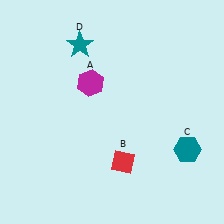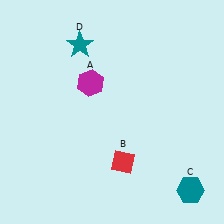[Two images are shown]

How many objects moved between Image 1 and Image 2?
1 object moved between the two images.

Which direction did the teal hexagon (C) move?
The teal hexagon (C) moved down.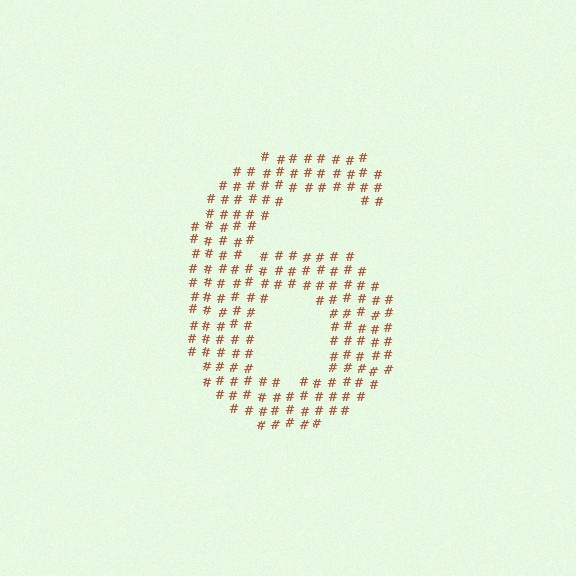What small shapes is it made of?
It is made of small hash symbols.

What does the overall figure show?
The overall figure shows the digit 6.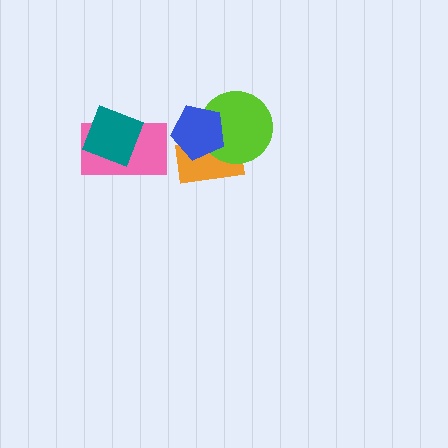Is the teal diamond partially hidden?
No, no other shape covers it.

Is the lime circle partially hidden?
Yes, it is partially covered by another shape.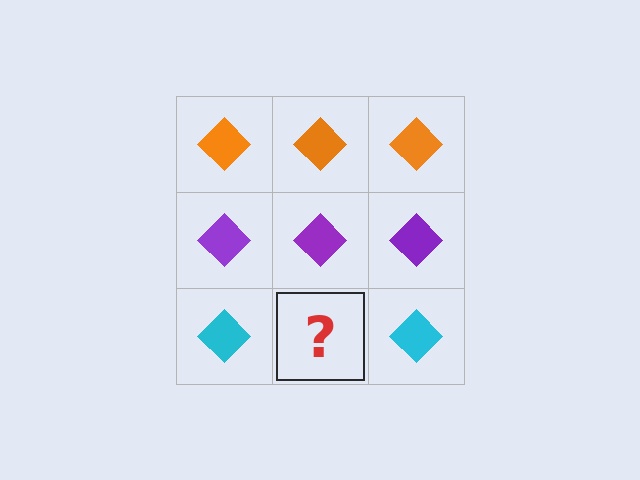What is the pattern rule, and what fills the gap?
The rule is that each row has a consistent color. The gap should be filled with a cyan diamond.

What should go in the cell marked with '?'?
The missing cell should contain a cyan diamond.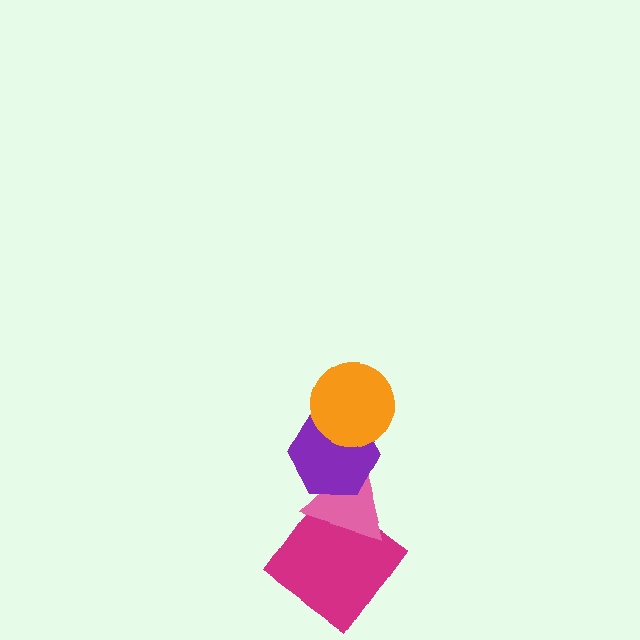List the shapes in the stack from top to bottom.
From top to bottom: the orange circle, the purple hexagon, the pink triangle, the magenta diamond.